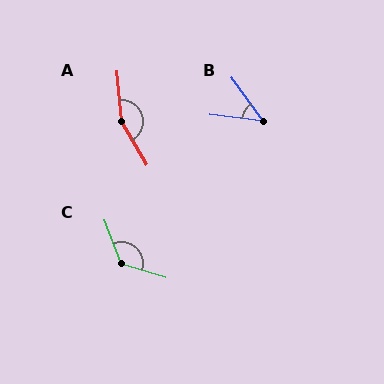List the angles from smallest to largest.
B (47°), C (128°), A (155°).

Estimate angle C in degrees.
Approximately 128 degrees.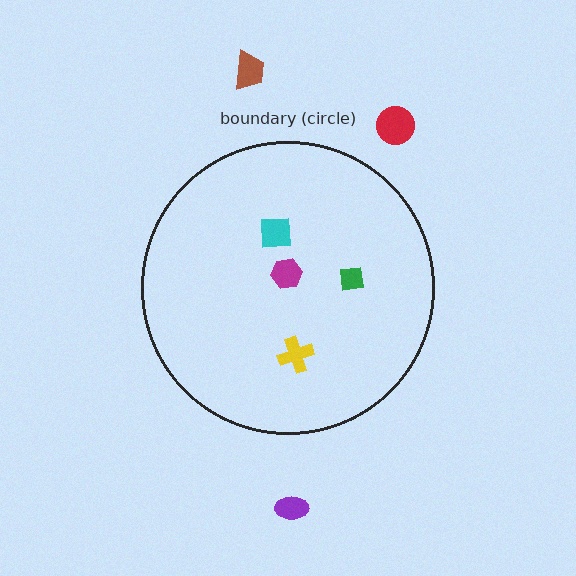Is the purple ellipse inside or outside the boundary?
Outside.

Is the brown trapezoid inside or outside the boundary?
Outside.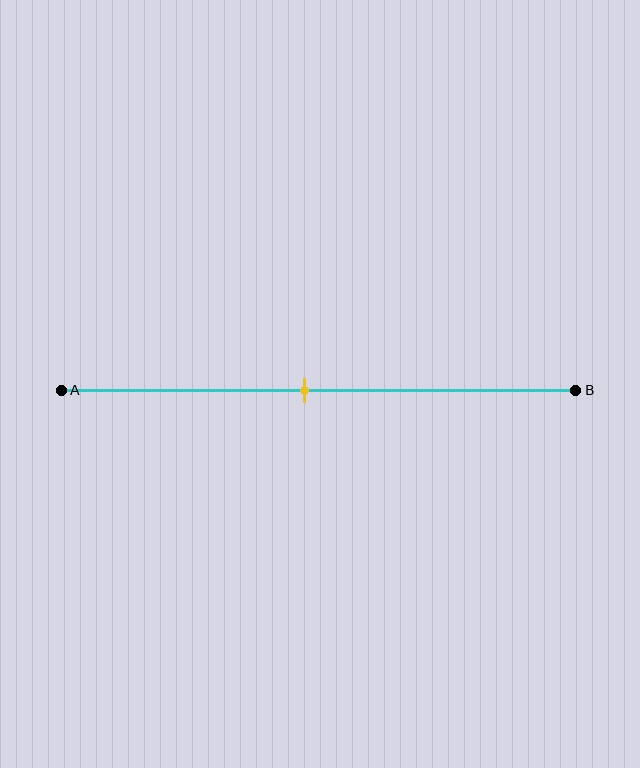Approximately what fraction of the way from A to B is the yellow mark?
The yellow mark is approximately 45% of the way from A to B.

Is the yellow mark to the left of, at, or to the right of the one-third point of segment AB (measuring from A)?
The yellow mark is to the right of the one-third point of segment AB.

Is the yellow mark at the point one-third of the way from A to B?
No, the mark is at about 45% from A, not at the 33% one-third point.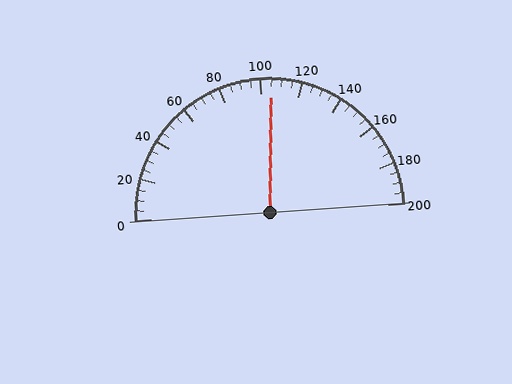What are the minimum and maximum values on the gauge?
The gauge ranges from 0 to 200.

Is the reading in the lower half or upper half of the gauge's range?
The reading is in the upper half of the range (0 to 200).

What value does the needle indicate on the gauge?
The needle indicates approximately 105.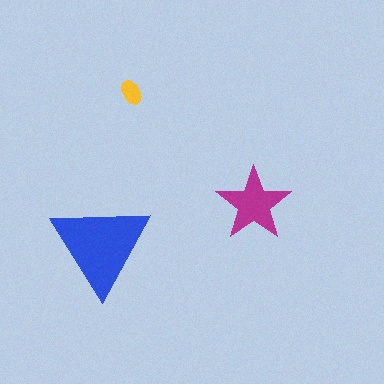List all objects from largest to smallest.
The blue triangle, the magenta star, the yellow ellipse.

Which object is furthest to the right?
The magenta star is rightmost.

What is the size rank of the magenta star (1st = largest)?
2nd.